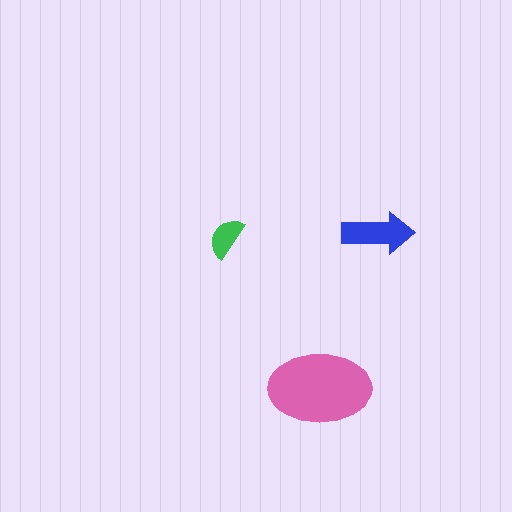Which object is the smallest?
The green semicircle.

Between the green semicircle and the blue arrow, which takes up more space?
The blue arrow.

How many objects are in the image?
There are 3 objects in the image.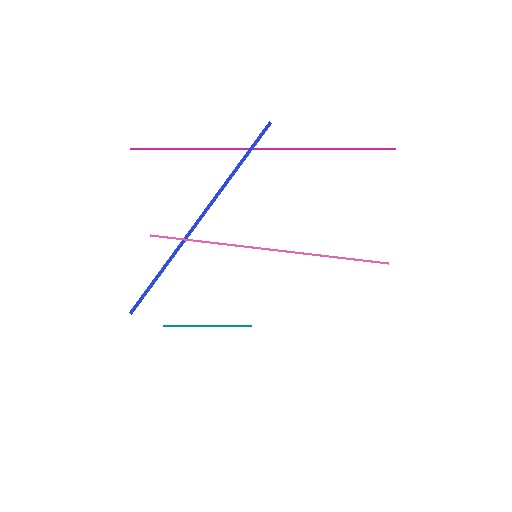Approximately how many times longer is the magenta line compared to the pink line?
The magenta line is approximately 1.1 times the length of the pink line.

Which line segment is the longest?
The magenta line is the longest at approximately 265 pixels.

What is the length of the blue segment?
The blue segment is approximately 237 pixels long.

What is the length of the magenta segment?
The magenta segment is approximately 265 pixels long.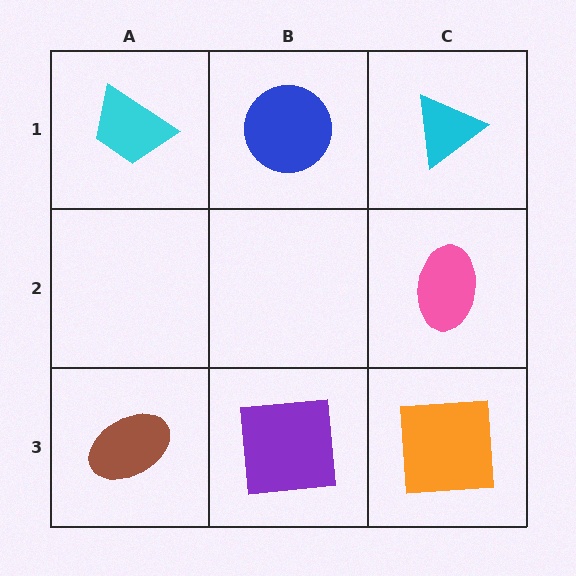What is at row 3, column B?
A purple square.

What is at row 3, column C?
An orange square.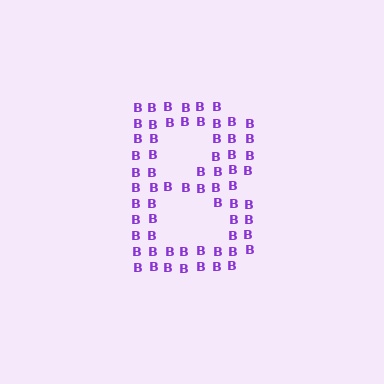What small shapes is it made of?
It is made of small letter B's.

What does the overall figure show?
The overall figure shows the letter B.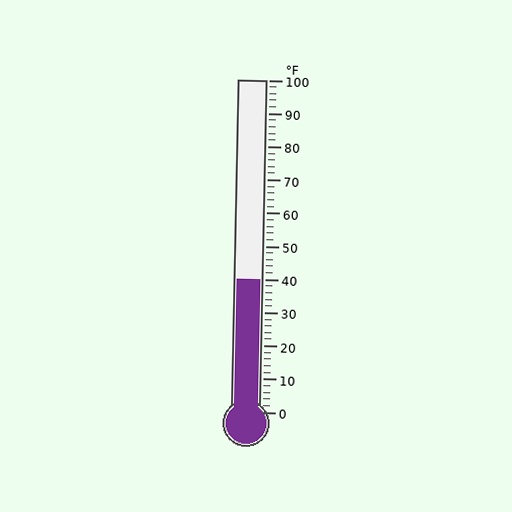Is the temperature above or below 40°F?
The temperature is at 40°F.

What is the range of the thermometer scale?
The thermometer scale ranges from 0°F to 100°F.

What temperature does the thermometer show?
The thermometer shows approximately 40°F.